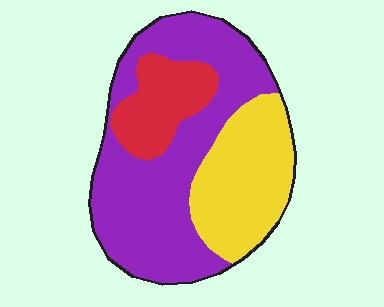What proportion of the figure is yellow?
Yellow covers 29% of the figure.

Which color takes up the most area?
Purple, at roughly 55%.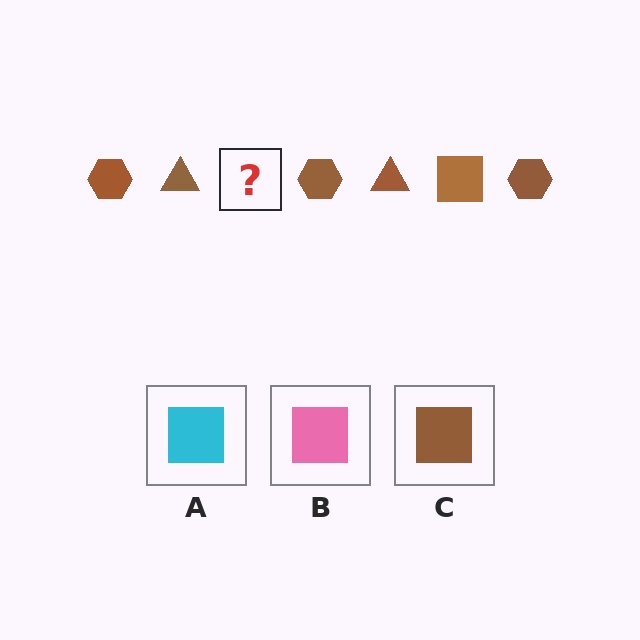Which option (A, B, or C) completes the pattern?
C.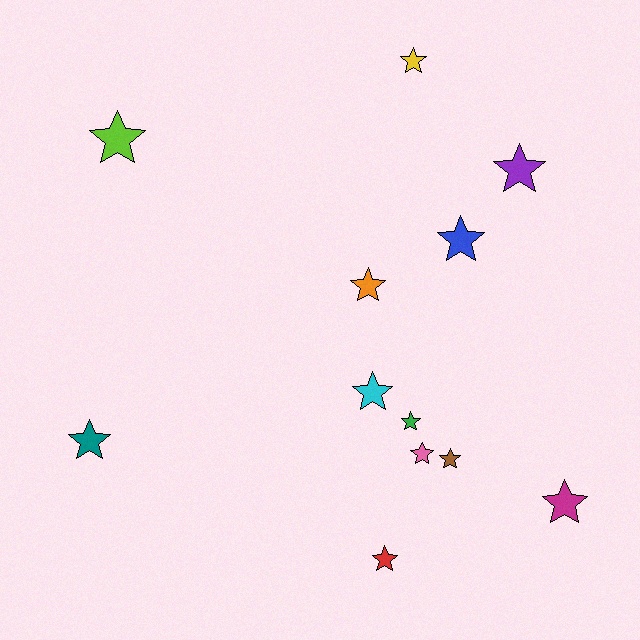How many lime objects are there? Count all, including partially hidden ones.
There is 1 lime object.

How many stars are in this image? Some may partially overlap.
There are 12 stars.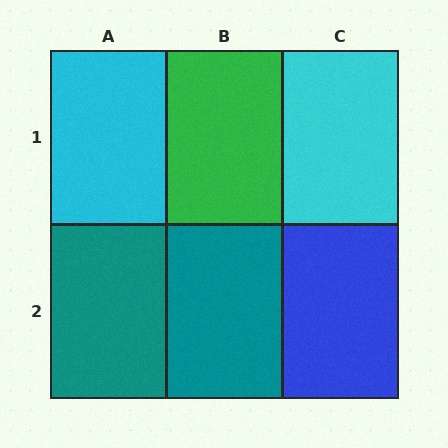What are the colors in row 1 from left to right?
Cyan, green, cyan.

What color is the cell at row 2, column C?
Blue.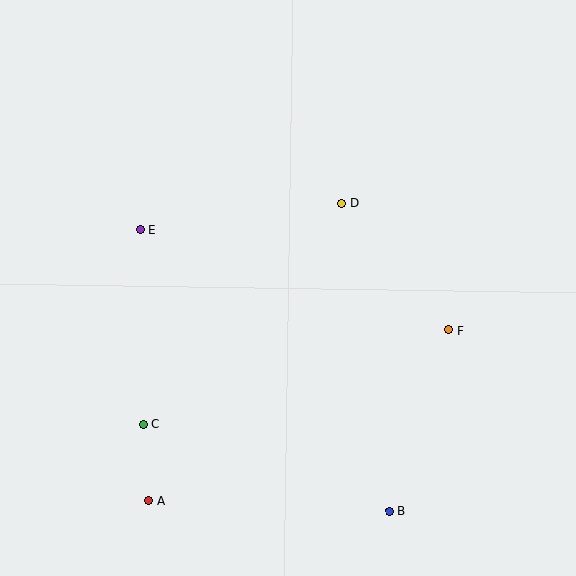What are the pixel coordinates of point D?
Point D is at (342, 203).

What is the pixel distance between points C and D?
The distance between C and D is 297 pixels.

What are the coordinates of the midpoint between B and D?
The midpoint between B and D is at (366, 357).